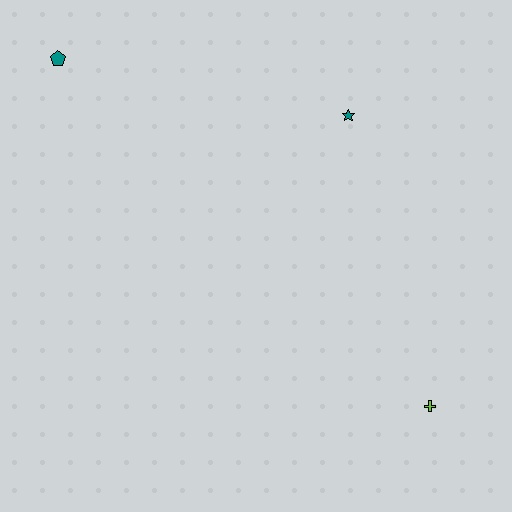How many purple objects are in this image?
There are no purple objects.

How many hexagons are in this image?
There are no hexagons.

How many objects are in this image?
There are 3 objects.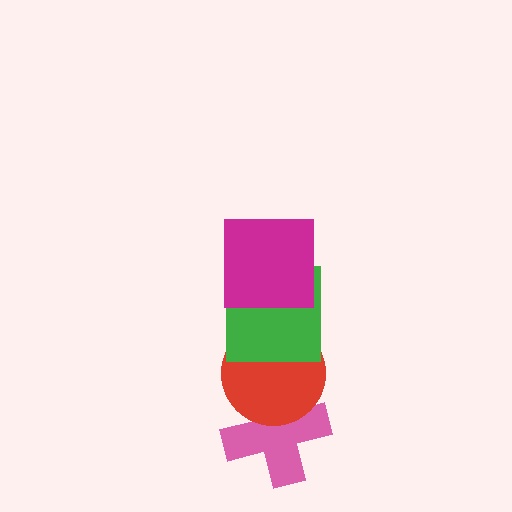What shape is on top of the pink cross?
The red circle is on top of the pink cross.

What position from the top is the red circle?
The red circle is 3rd from the top.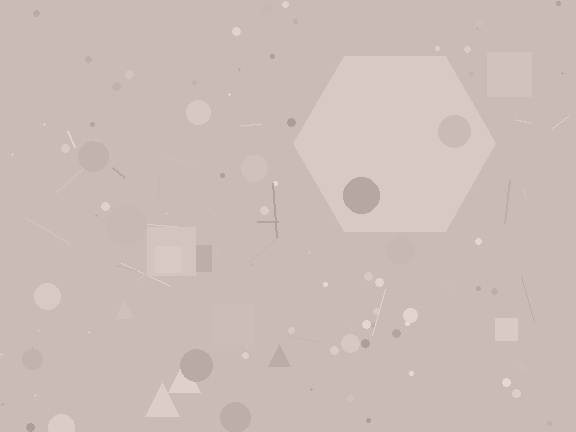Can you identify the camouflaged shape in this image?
The camouflaged shape is a hexagon.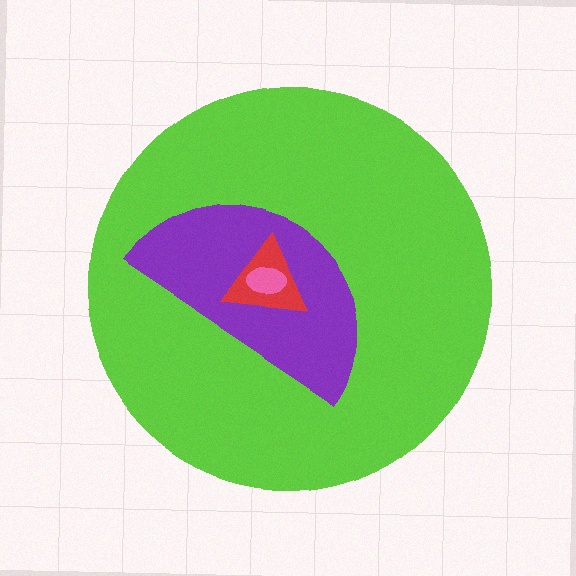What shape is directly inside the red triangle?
The pink ellipse.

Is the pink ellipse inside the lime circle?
Yes.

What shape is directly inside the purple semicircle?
The red triangle.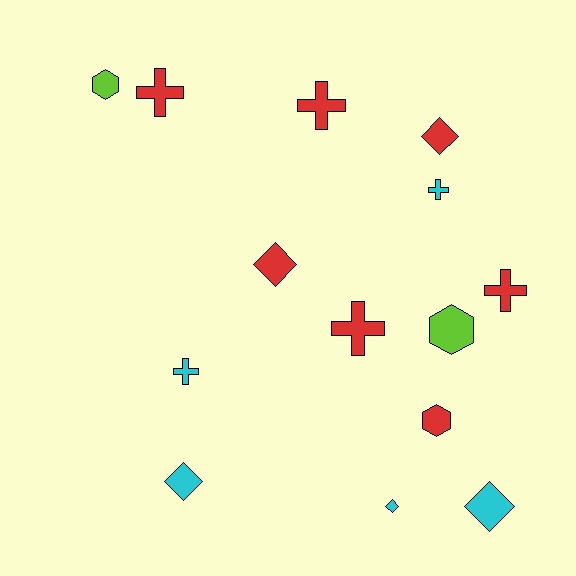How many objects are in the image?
There are 14 objects.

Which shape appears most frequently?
Cross, with 6 objects.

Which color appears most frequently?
Red, with 7 objects.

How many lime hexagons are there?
There are 2 lime hexagons.